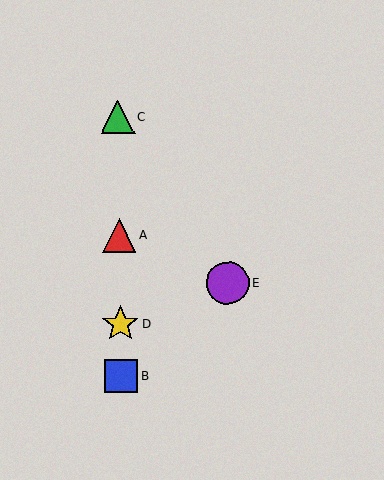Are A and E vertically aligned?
No, A is at x≈119 and E is at x≈228.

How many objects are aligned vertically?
4 objects (A, B, C, D) are aligned vertically.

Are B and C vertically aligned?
Yes, both are at x≈121.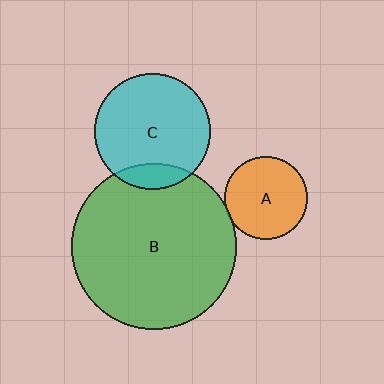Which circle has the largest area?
Circle B (green).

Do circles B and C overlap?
Yes.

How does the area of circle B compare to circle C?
Approximately 2.0 times.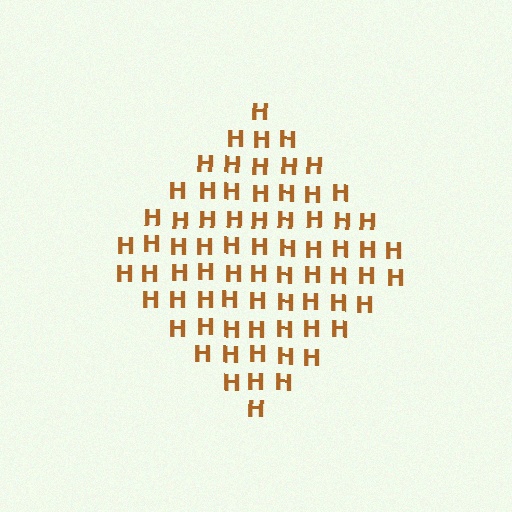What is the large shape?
The large shape is a diamond.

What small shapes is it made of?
It is made of small letter H's.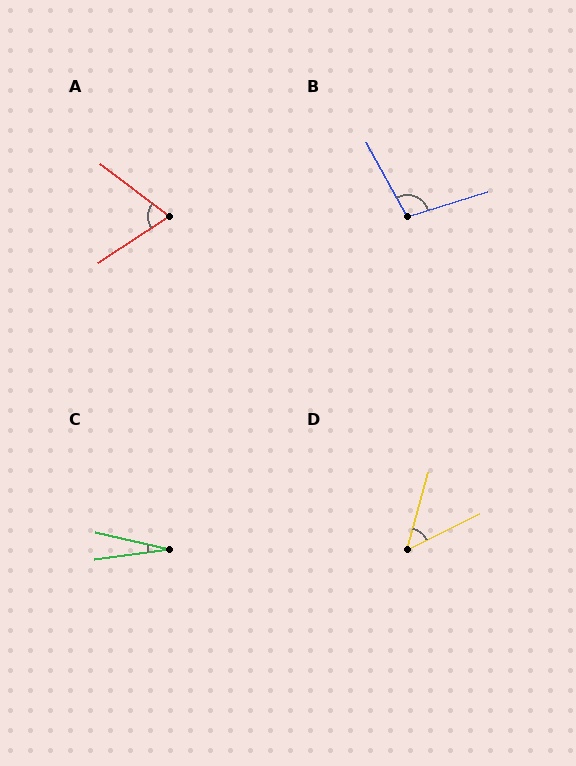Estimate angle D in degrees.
Approximately 48 degrees.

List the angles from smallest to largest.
C (21°), D (48°), A (70°), B (101°).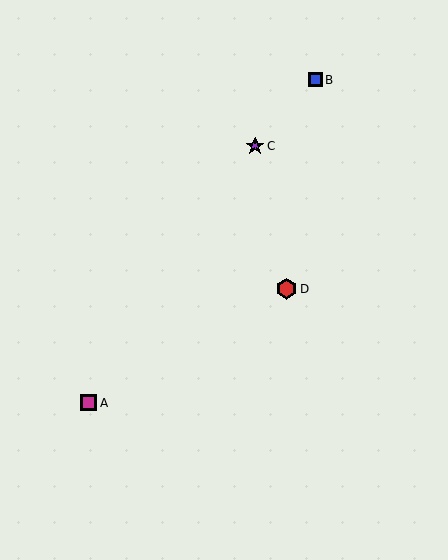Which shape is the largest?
The red hexagon (labeled D) is the largest.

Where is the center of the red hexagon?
The center of the red hexagon is at (287, 289).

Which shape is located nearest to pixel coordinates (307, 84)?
The blue square (labeled B) at (315, 80) is nearest to that location.